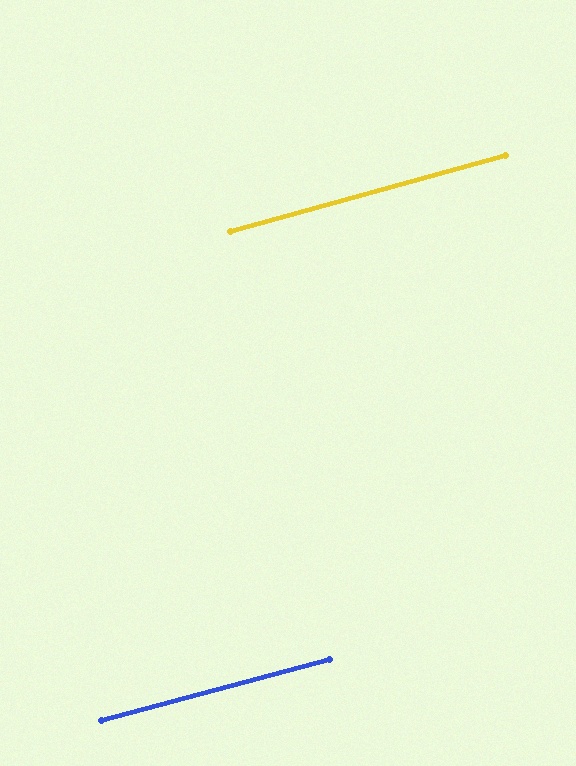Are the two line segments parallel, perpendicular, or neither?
Parallel — their directions differ by only 0.4°.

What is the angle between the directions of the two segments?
Approximately 0 degrees.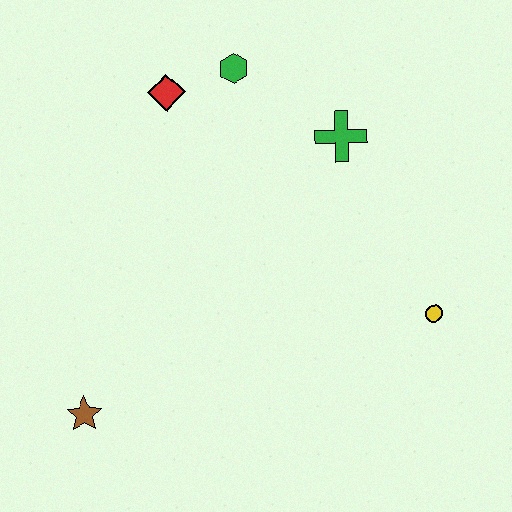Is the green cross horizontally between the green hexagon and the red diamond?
No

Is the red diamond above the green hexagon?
No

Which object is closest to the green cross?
The green hexagon is closest to the green cross.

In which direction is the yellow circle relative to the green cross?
The yellow circle is below the green cross.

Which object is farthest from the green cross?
The brown star is farthest from the green cross.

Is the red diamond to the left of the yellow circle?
Yes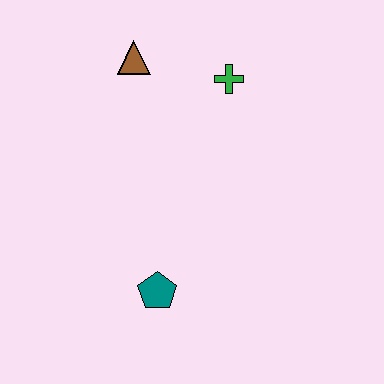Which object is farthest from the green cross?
The teal pentagon is farthest from the green cross.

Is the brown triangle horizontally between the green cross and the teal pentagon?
No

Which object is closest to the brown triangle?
The green cross is closest to the brown triangle.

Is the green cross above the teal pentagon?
Yes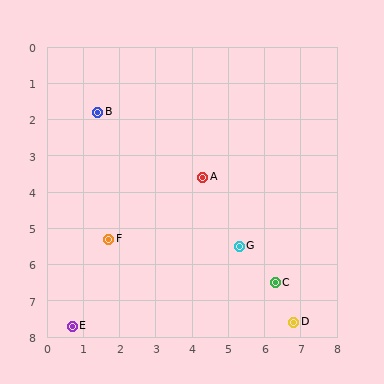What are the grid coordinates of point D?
Point D is at approximately (6.8, 7.6).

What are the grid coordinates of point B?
Point B is at approximately (1.4, 1.8).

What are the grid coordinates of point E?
Point E is at approximately (0.7, 7.7).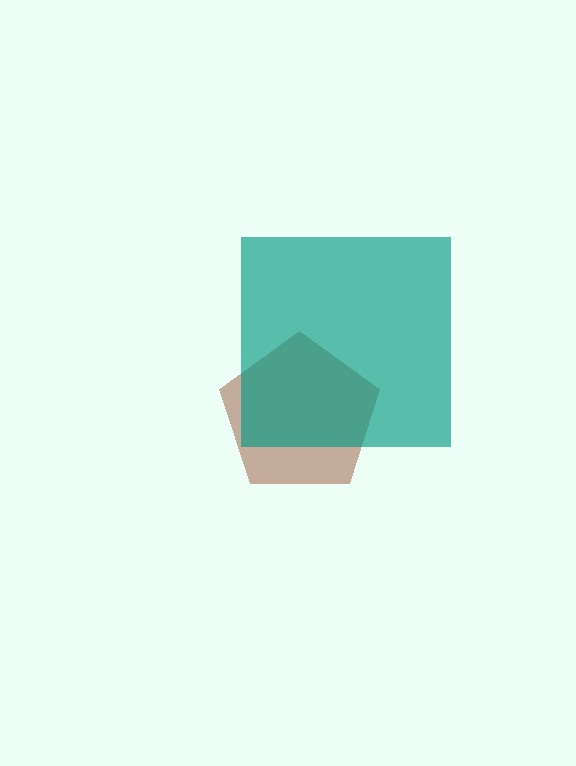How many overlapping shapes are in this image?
There are 2 overlapping shapes in the image.